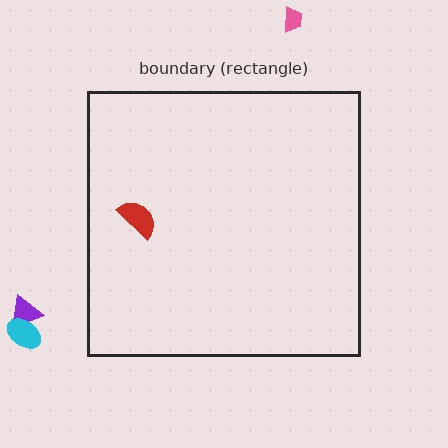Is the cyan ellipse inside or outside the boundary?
Outside.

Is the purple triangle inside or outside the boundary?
Outside.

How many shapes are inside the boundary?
1 inside, 3 outside.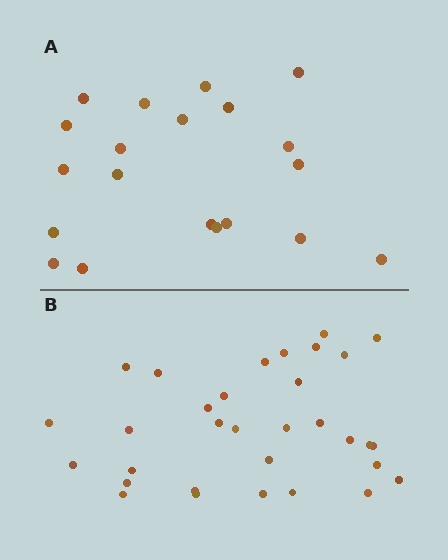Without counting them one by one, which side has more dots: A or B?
Region B (the bottom region) has more dots.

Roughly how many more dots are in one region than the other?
Region B has roughly 12 or so more dots than region A.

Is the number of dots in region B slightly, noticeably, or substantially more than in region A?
Region B has substantially more. The ratio is roughly 1.6 to 1.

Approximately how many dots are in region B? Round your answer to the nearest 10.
About 30 dots. (The exact count is 32, which rounds to 30.)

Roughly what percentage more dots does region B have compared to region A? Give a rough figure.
About 60% more.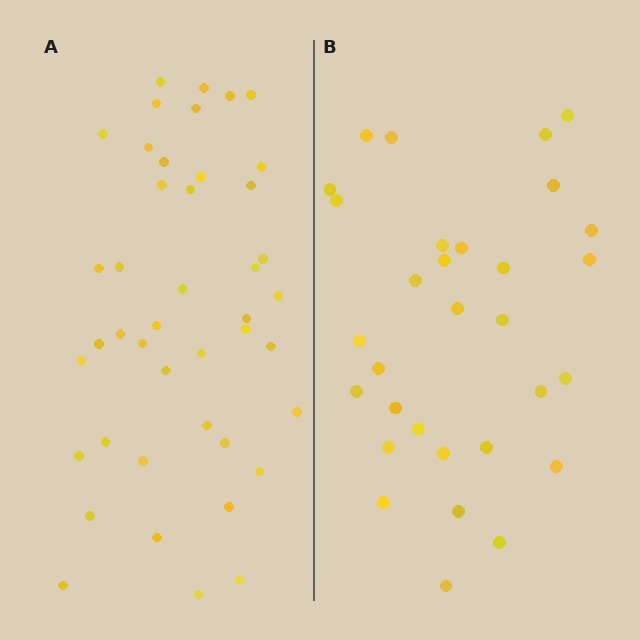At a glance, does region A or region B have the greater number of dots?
Region A (the left region) has more dots.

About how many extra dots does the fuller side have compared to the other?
Region A has roughly 12 or so more dots than region B.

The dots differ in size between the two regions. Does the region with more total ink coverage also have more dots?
No. Region B has more total ink coverage because its dots are larger, but region A actually contains more individual dots. Total area can be misleading — the number of items is what matters here.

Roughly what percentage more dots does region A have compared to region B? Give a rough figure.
About 40% more.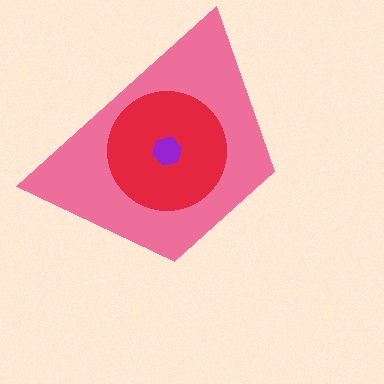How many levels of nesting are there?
3.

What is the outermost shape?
The pink trapezoid.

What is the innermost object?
The purple hexagon.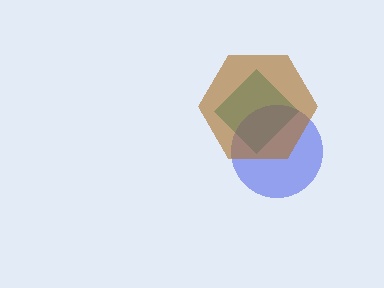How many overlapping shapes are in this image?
There are 3 overlapping shapes in the image.